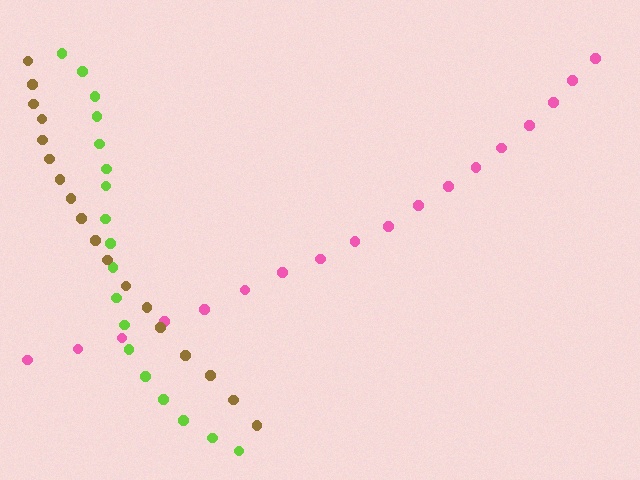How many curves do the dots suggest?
There are 3 distinct paths.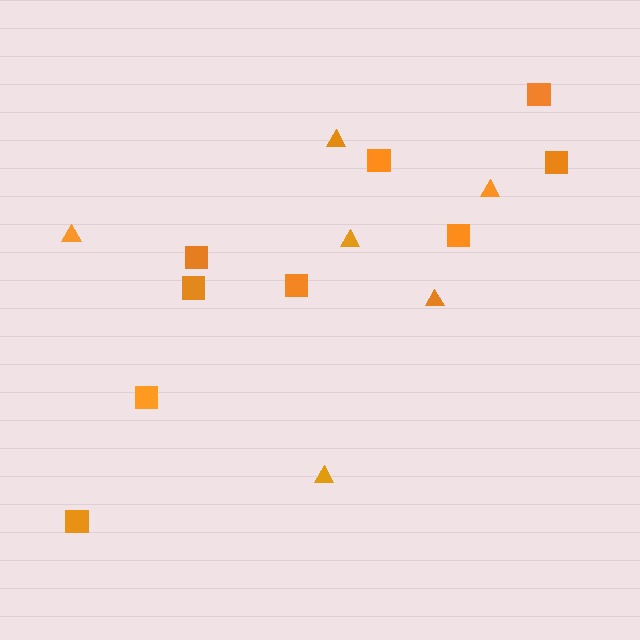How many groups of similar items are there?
There are 2 groups: one group of triangles (6) and one group of squares (9).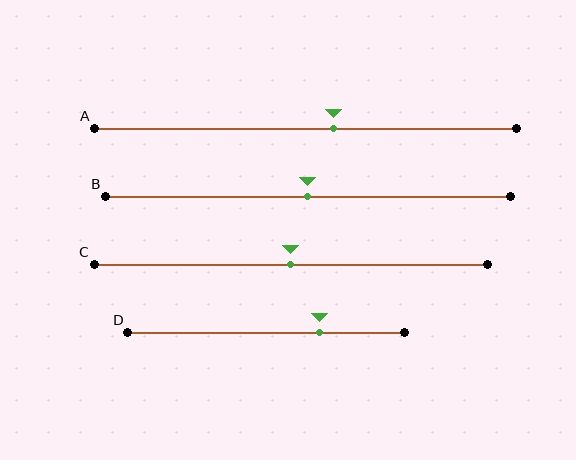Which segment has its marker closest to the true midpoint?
Segment B has its marker closest to the true midpoint.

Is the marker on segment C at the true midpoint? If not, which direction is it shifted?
Yes, the marker on segment C is at the true midpoint.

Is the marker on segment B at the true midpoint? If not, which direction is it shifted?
Yes, the marker on segment B is at the true midpoint.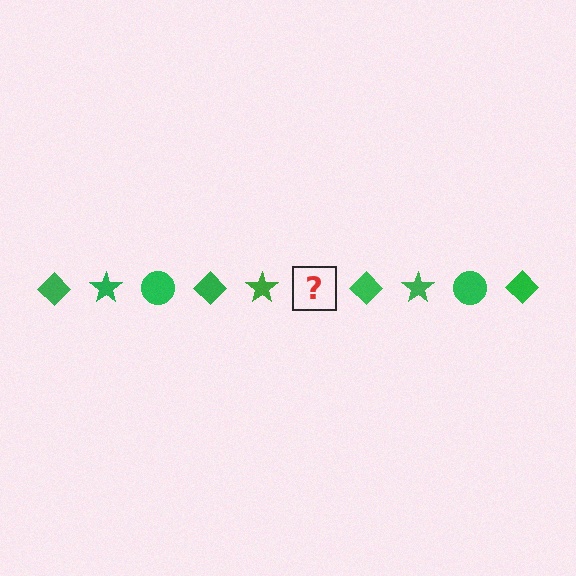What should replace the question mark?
The question mark should be replaced with a green circle.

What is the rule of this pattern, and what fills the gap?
The rule is that the pattern cycles through diamond, star, circle shapes in green. The gap should be filled with a green circle.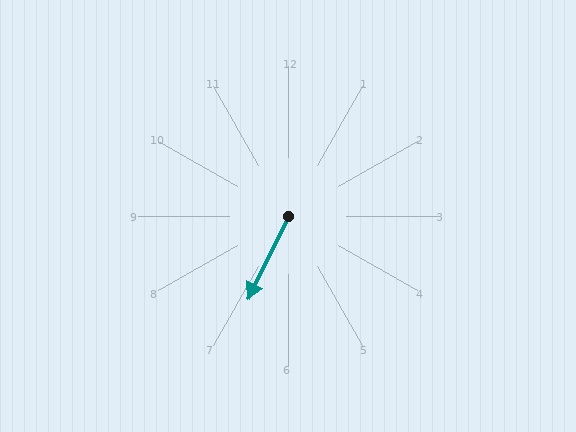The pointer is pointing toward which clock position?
Roughly 7 o'clock.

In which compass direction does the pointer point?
Southwest.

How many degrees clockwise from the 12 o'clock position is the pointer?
Approximately 206 degrees.